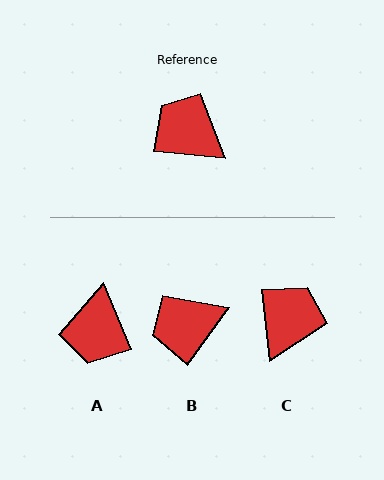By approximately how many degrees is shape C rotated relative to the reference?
Approximately 78 degrees clockwise.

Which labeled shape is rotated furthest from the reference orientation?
A, about 118 degrees away.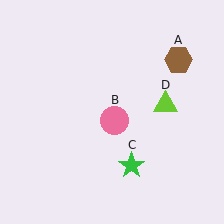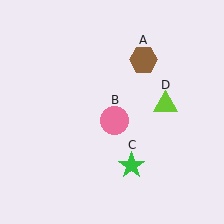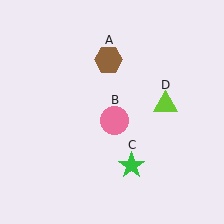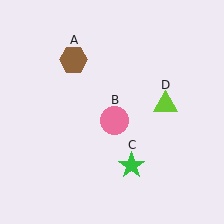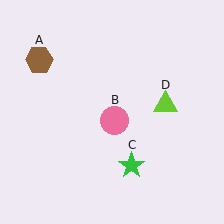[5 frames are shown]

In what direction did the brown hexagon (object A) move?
The brown hexagon (object A) moved left.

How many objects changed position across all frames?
1 object changed position: brown hexagon (object A).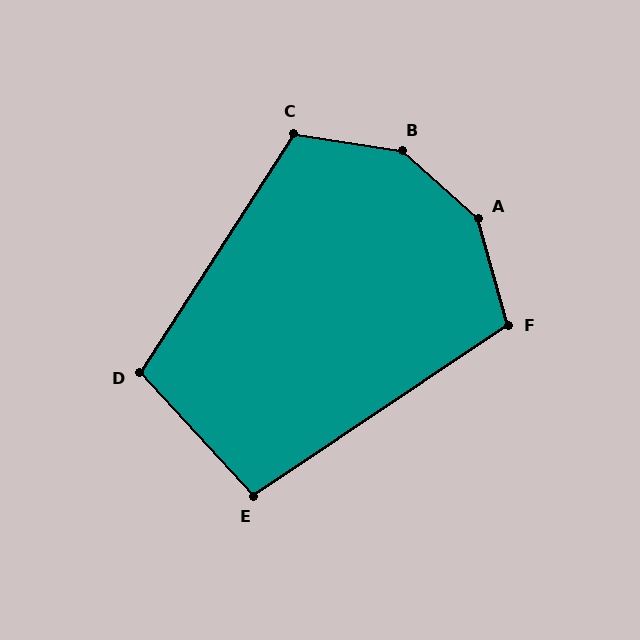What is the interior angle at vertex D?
Approximately 104 degrees (obtuse).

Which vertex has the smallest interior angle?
E, at approximately 99 degrees.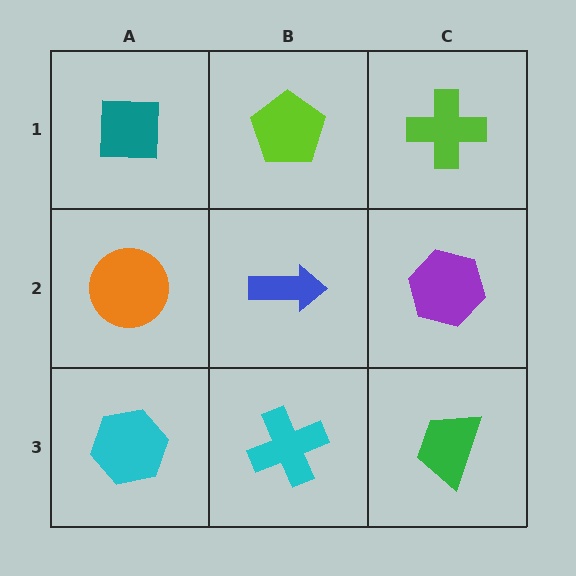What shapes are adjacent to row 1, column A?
An orange circle (row 2, column A), a lime pentagon (row 1, column B).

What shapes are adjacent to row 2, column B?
A lime pentagon (row 1, column B), a cyan cross (row 3, column B), an orange circle (row 2, column A), a purple hexagon (row 2, column C).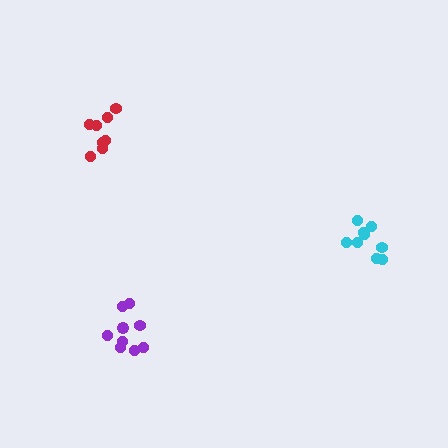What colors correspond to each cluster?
The clusters are colored: red, purple, cyan.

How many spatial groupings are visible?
There are 3 spatial groupings.